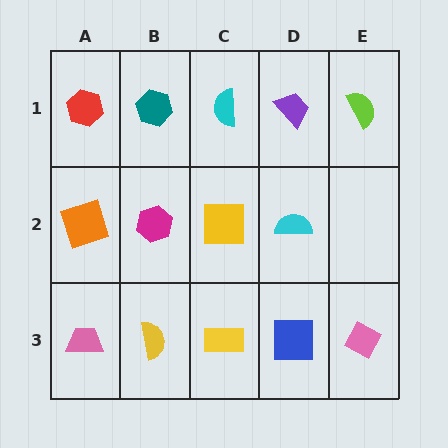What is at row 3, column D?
A blue square.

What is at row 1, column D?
A purple trapezoid.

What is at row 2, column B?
A magenta hexagon.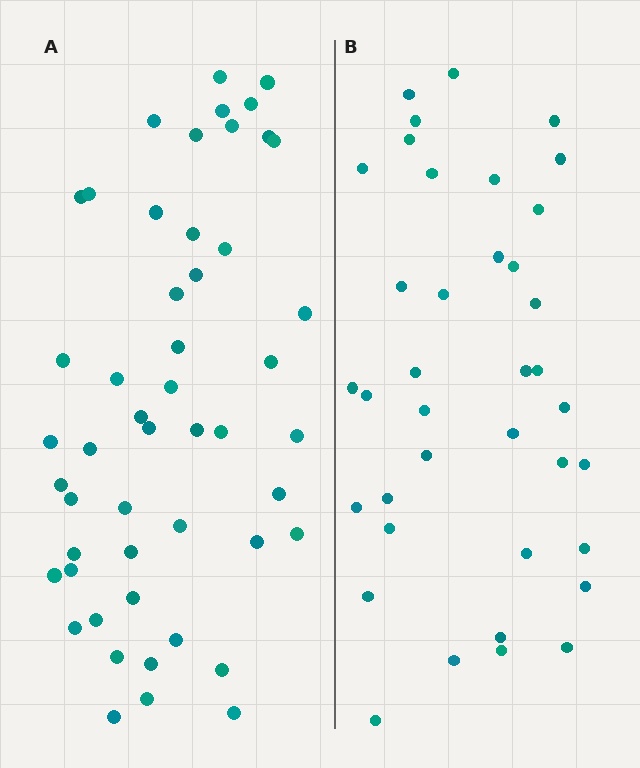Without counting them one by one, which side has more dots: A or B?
Region A (the left region) has more dots.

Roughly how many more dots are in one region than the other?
Region A has roughly 12 or so more dots than region B.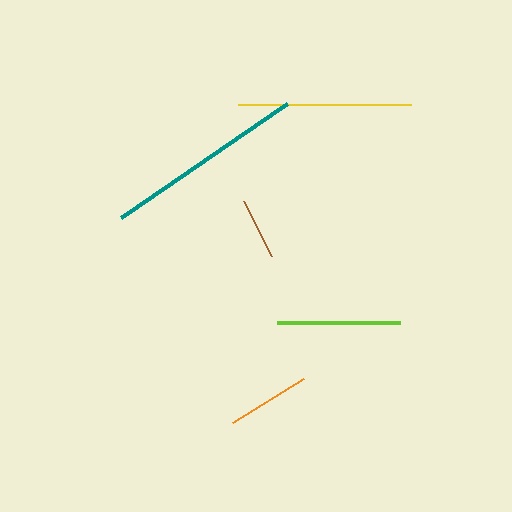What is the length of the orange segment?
The orange segment is approximately 84 pixels long.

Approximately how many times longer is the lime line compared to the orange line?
The lime line is approximately 1.5 times the length of the orange line.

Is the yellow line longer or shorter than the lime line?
The yellow line is longer than the lime line.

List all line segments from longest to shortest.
From longest to shortest: teal, yellow, lime, orange, brown.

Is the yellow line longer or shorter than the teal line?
The teal line is longer than the yellow line.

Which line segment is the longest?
The teal line is the longest at approximately 201 pixels.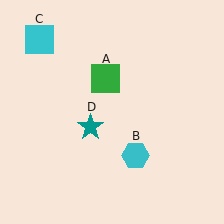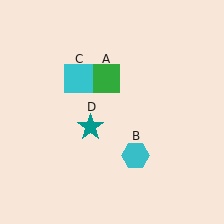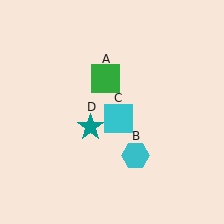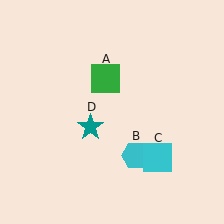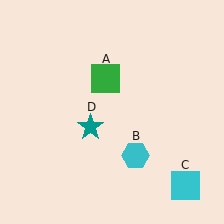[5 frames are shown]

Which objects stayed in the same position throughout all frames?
Green square (object A) and cyan hexagon (object B) and teal star (object D) remained stationary.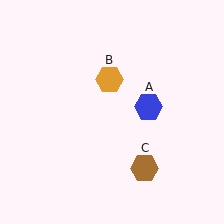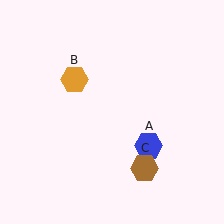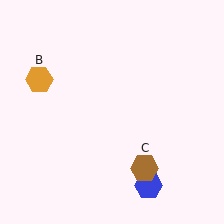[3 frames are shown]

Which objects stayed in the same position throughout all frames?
Brown hexagon (object C) remained stationary.